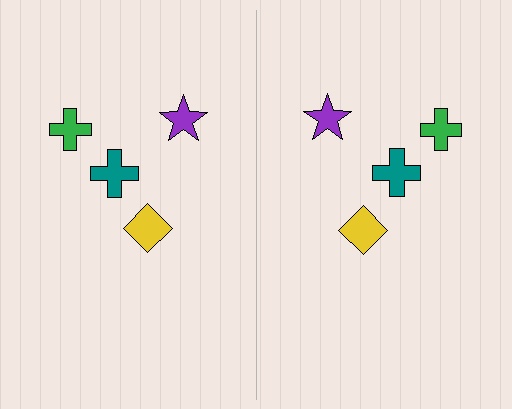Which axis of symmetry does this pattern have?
The pattern has a vertical axis of symmetry running through the center of the image.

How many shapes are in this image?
There are 8 shapes in this image.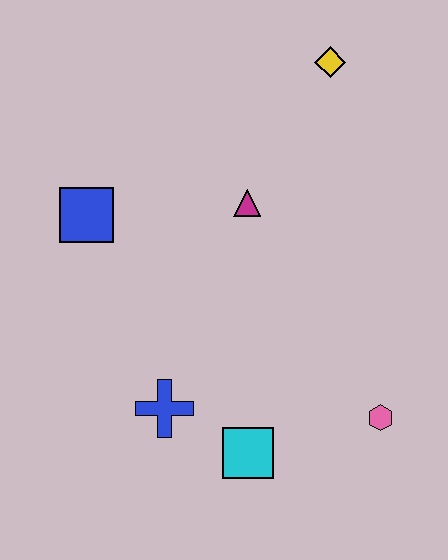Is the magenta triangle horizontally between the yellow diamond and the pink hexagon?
No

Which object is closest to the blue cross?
The cyan square is closest to the blue cross.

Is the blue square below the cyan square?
No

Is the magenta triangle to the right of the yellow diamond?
No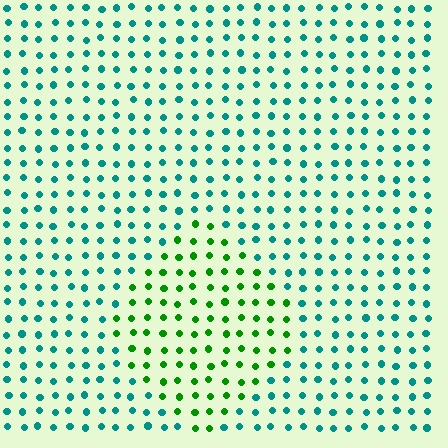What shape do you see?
I see a diamond.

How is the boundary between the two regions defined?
The boundary is defined purely by a slight shift in hue (about 55 degrees). Spacing, size, and orientation are identical on both sides.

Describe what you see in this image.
The image is filled with small teal elements in a uniform arrangement. A diamond-shaped region is visible where the elements are tinted to a slightly different hue, forming a subtle color boundary.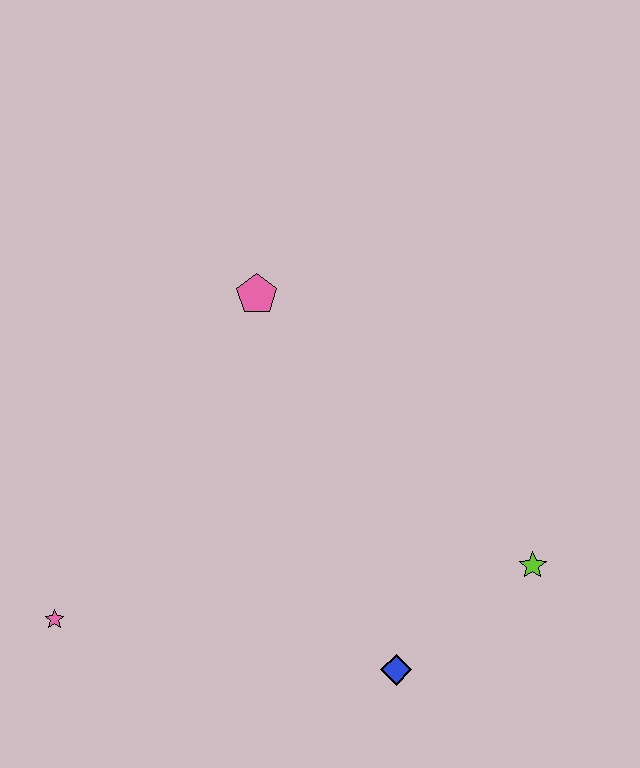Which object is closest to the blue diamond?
The lime star is closest to the blue diamond.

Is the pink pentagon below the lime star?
No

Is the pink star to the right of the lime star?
No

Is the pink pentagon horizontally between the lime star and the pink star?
Yes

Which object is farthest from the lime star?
The pink star is farthest from the lime star.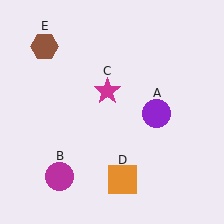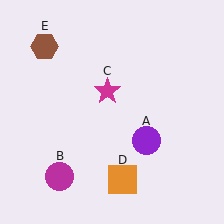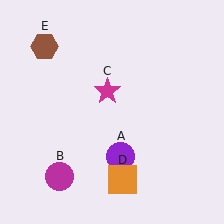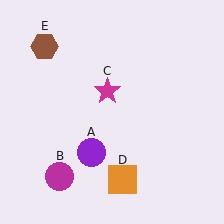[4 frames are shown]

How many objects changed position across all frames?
1 object changed position: purple circle (object A).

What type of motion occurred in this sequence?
The purple circle (object A) rotated clockwise around the center of the scene.